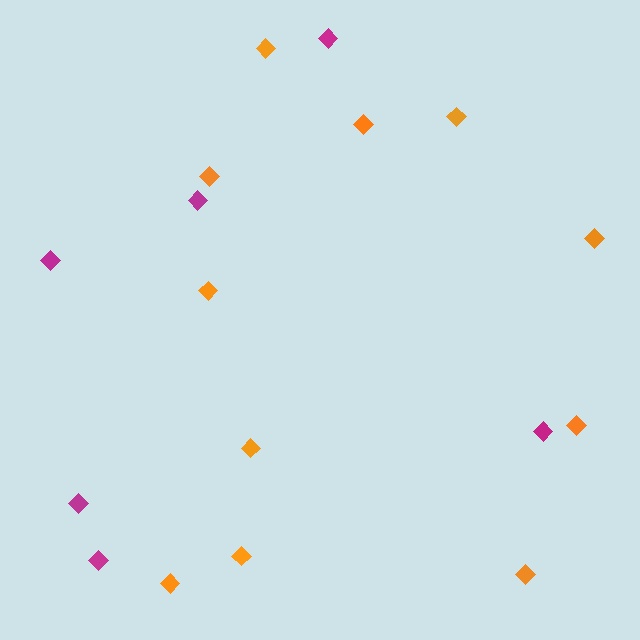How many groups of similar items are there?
There are 2 groups: one group of orange diamonds (11) and one group of magenta diamonds (6).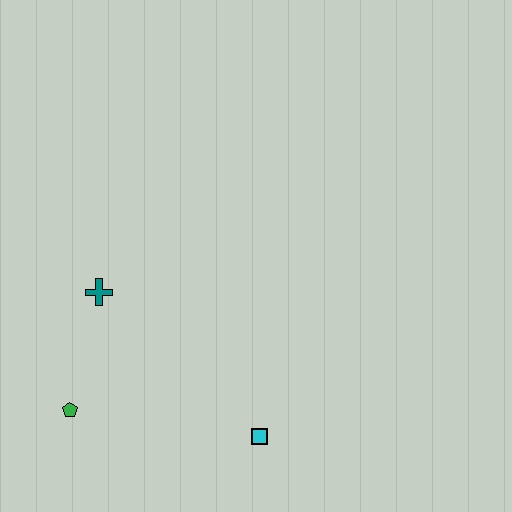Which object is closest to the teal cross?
The green pentagon is closest to the teal cross.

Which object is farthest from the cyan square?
The teal cross is farthest from the cyan square.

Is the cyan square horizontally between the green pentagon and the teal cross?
No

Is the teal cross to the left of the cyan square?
Yes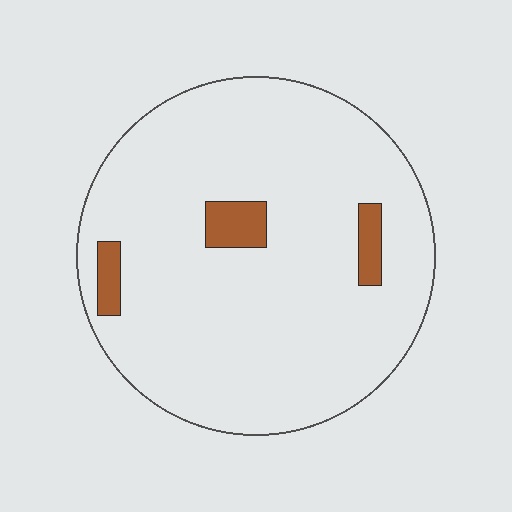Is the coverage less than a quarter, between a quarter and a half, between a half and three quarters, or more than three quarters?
Less than a quarter.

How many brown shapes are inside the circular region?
3.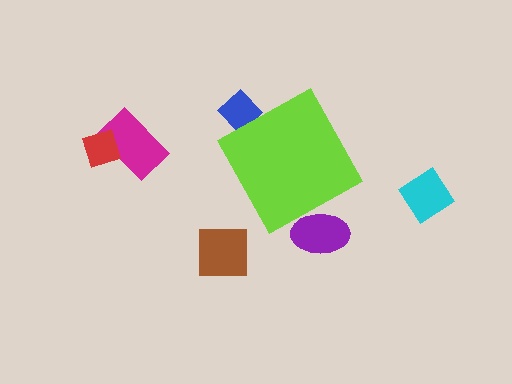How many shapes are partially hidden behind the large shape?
2 shapes are partially hidden.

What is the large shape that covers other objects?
A lime diamond.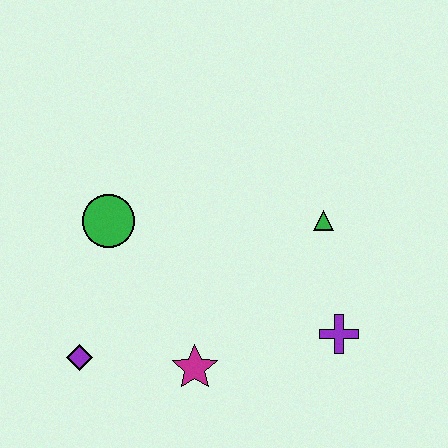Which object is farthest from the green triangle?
The purple diamond is farthest from the green triangle.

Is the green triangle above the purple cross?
Yes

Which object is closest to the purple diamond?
The magenta star is closest to the purple diamond.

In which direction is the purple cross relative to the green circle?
The purple cross is to the right of the green circle.